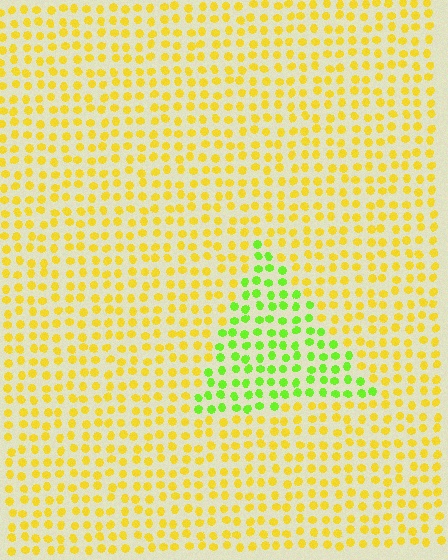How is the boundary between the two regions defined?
The boundary is defined purely by a slight shift in hue (about 49 degrees). Spacing, size, and orientation are identical on both sides.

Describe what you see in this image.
The image is filled with small yellow elements in a uniform arrangement. A triangle-shaped region is visible where the elements are tinted to a slightly different hue, forming a subtle color boundary.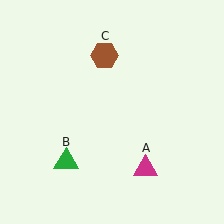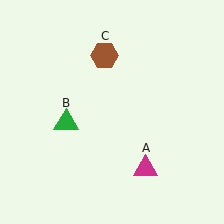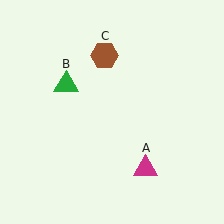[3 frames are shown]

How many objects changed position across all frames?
1 object changed position: green triangle (object B).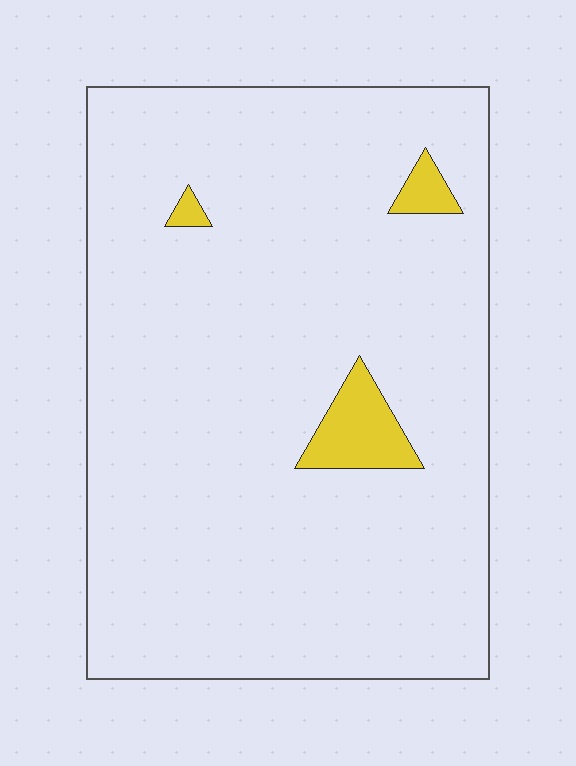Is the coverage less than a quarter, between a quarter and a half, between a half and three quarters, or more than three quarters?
Less than a quarter.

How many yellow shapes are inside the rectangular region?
3.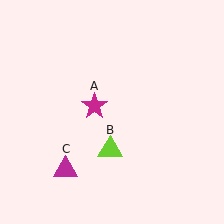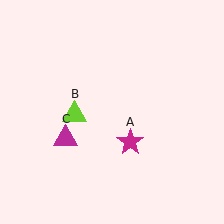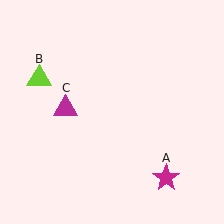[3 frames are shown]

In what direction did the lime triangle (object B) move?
The lime triangle (object B) moved up and to the left.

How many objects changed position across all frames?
3 objects changed position: magenta star (object A), lime triangle (object B), magenta triangle (object C).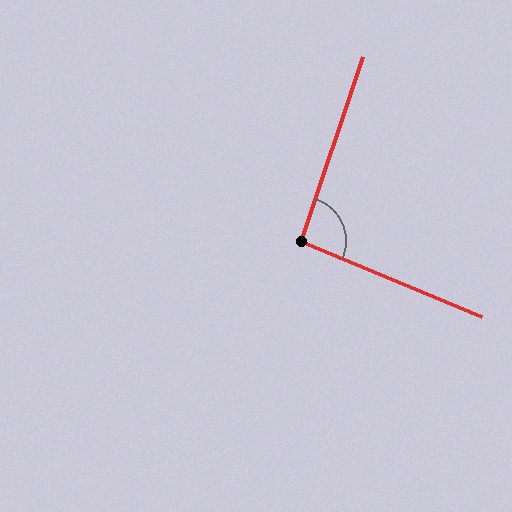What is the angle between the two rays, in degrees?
Approximately 94 degrees.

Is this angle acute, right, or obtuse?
It is approximately a right angle.